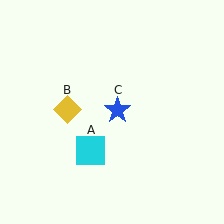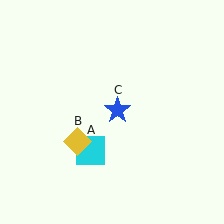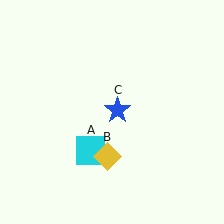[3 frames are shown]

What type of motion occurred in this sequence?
The yellow diamond (object B) rotated counterclockwise around the center of the scene.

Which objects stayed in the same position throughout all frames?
Cyan square (object A) and blue star (object C) remained stationary.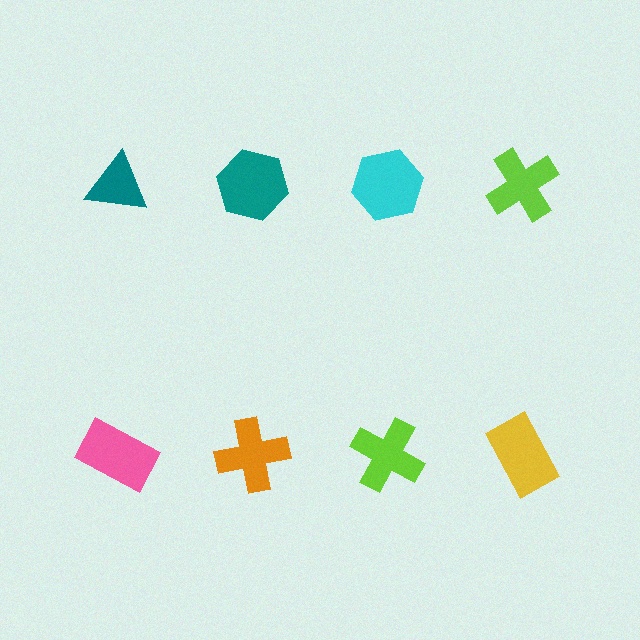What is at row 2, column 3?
A lime cross.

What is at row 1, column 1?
A teal triangle.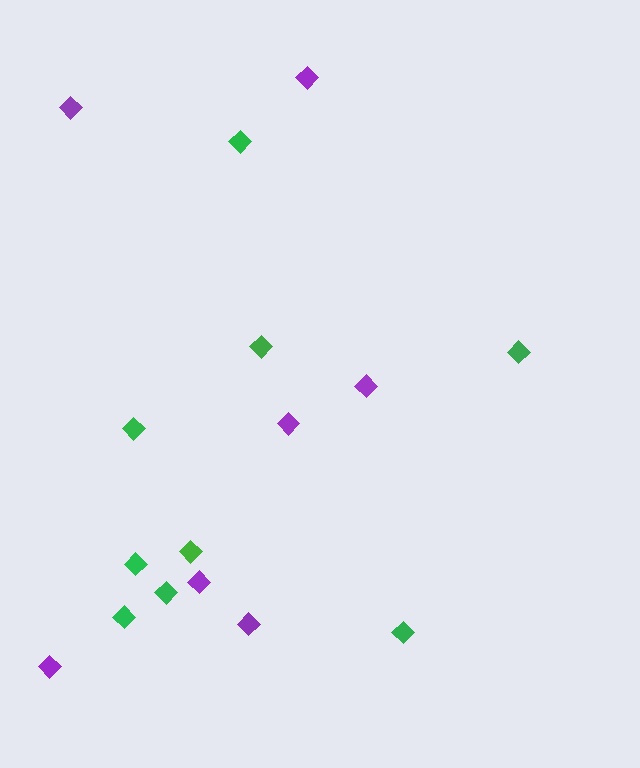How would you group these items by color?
There are 2 groups: one group of green diamonds (9) and one group of purple diamonds (7).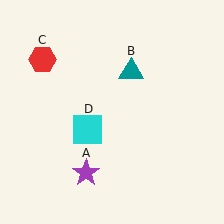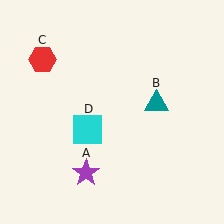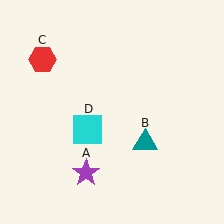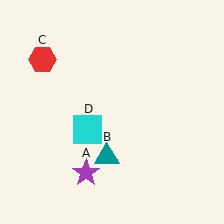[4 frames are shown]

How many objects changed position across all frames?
1 object changed position: teal triangle (object B).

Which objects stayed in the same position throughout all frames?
Purple star (object A) and red hexagon (object C) and cyan square (object D) remained stationary.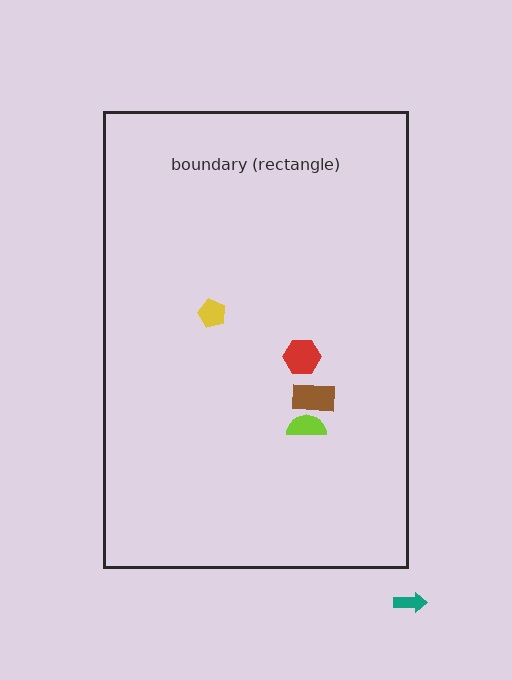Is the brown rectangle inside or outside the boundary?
Inside.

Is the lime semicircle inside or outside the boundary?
Inside.